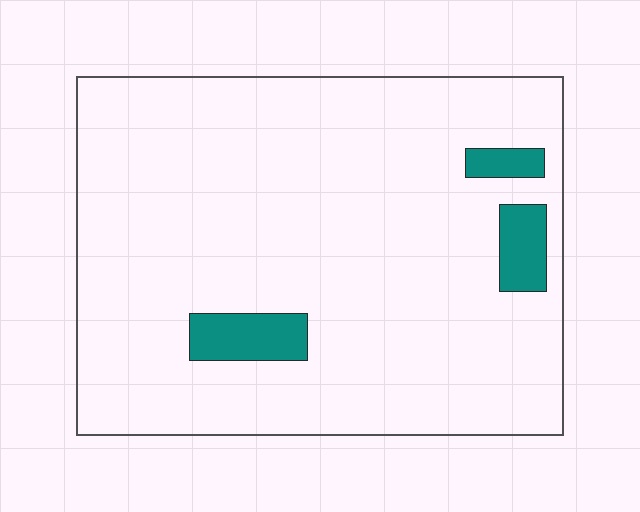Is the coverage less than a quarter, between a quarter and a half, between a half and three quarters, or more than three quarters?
Less than a quarter.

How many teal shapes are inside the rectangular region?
3.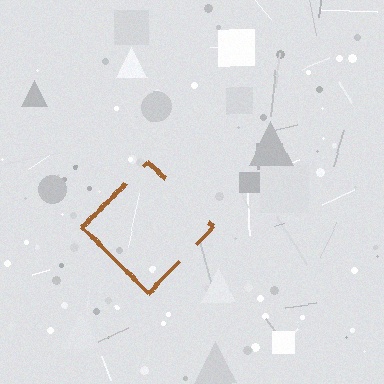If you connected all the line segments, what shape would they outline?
They would outline a diamond.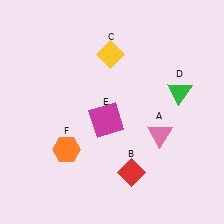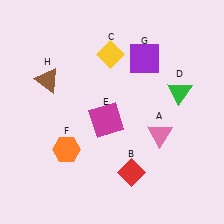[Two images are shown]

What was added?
A purple square (G), a brown triangle (H) were added in Image 2.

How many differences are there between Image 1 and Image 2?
There are 2 differences between the two images.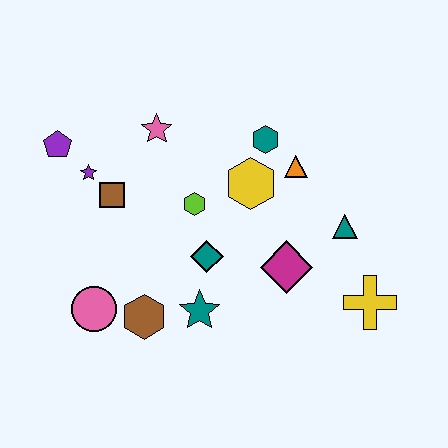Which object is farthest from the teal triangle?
The purple pentagon is farthest from the teal triangle.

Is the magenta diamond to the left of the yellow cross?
Yes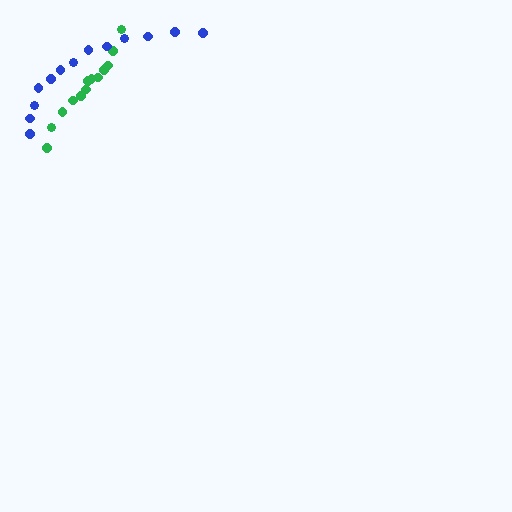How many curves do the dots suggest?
There are 2 distinct paths.